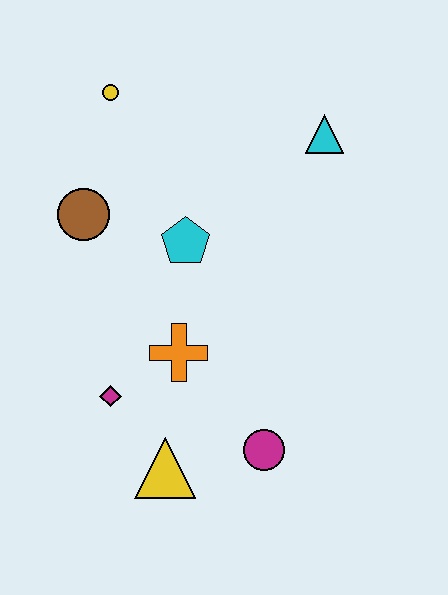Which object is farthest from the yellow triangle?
The yellow circle is farthest from the yellow triangle.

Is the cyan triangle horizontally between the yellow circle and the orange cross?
No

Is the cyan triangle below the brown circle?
No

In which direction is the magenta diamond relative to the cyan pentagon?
The magenta diamond is below the cyan pentagon.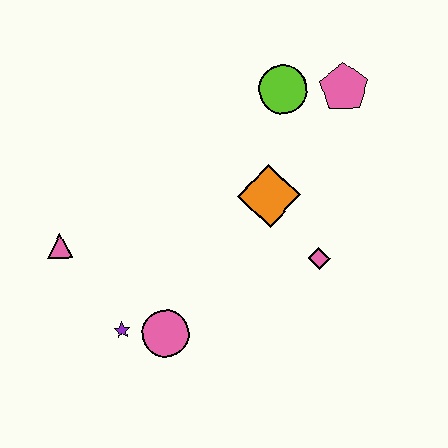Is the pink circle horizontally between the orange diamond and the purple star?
Yes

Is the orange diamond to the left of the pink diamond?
Yes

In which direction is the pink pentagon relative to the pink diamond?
The pink pentagon is above the pink diamond.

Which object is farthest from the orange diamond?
The pink triangle is farthest from the orange diamond.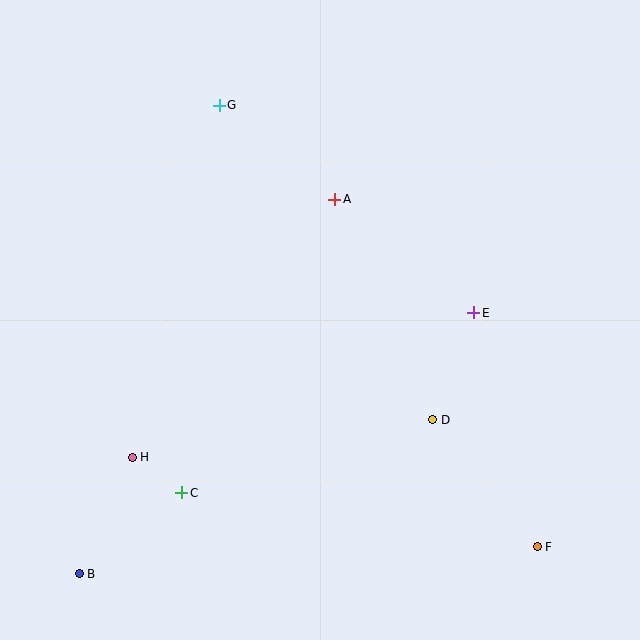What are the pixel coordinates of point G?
Point G is at (219, 105).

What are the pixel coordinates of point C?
Point C is at (182, 493).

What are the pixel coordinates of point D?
Point D is at (432, 420).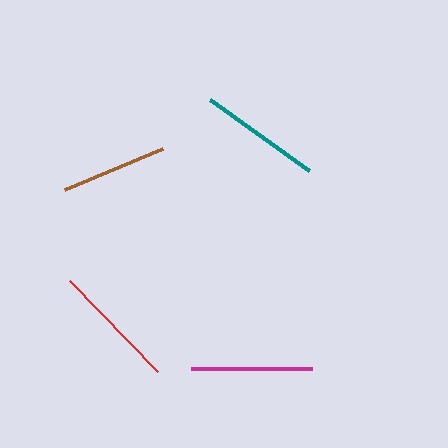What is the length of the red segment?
The red segment is approximately 126 pixels long.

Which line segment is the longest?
The red line is the longest at approximately 126 pixels.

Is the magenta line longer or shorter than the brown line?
The magenta line is longer than the brown line.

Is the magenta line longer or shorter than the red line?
The red line is longer than the magenta line.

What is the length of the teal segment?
The teal segment is approximately 122 pixels long.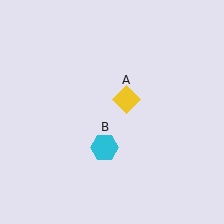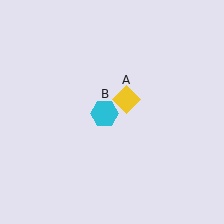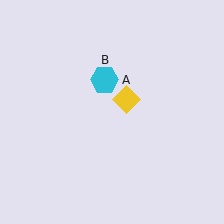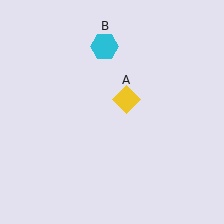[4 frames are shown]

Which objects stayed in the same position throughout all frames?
Yellow diamond (object A) remained stationary.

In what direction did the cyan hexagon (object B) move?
The cyan hexagon (object B) moved up.